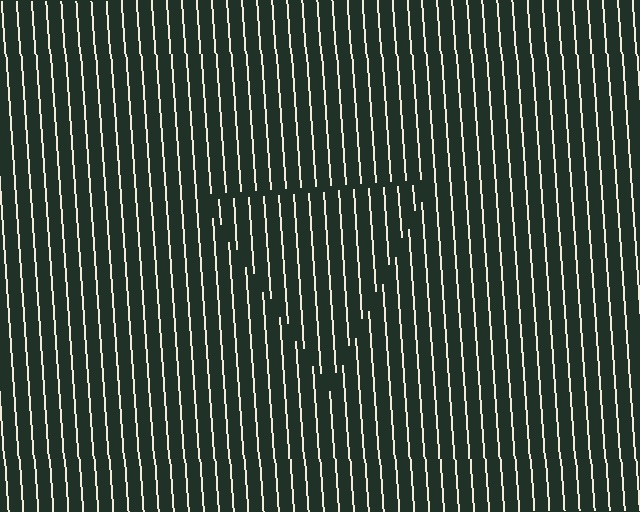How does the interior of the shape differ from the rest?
The interior of the shape contains the same grating, shifted by half a period — the contour is defined by the phase discontinuity where line-ends from the inner and outer gratings abut.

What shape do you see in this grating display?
An illusory triangle. The interior of the shape contains the same grating, shifted by half a period — the contour is defined by the phase discontinuity where line-ends from the inner and outer gratings abut.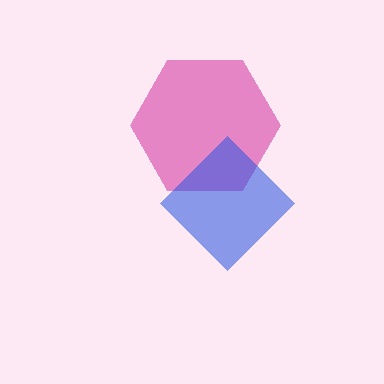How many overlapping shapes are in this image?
There are 2 overlapping shapes in the image.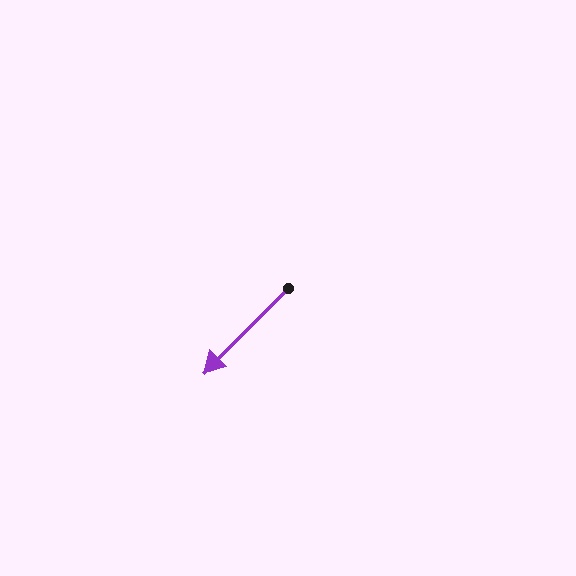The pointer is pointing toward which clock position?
Roughly 7 o'clock.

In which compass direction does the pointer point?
Southwest.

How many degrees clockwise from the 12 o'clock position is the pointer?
Approximately 225 degrees.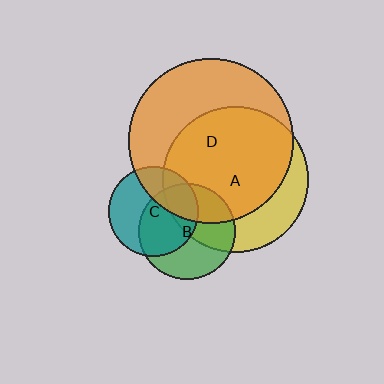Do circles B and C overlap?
Yes.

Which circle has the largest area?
Circle D (orange).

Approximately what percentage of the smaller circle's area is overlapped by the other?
Approximately 50%.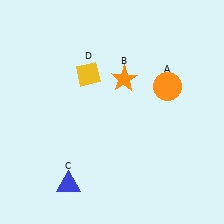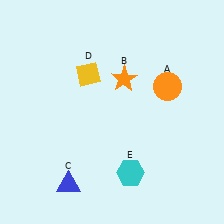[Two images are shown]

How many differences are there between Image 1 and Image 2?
There is 1 difference between the two images.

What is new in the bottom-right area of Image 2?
A cyan hexagon (E) was added in the bottom-right area of Image 2.